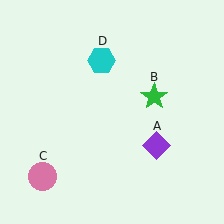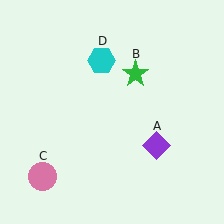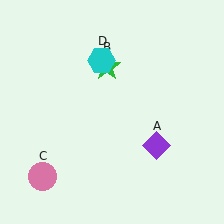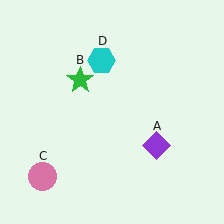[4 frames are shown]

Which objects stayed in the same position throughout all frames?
Purple diamond (object A) and pink circle (object C) and cyan hexagon (object D) remained stationary.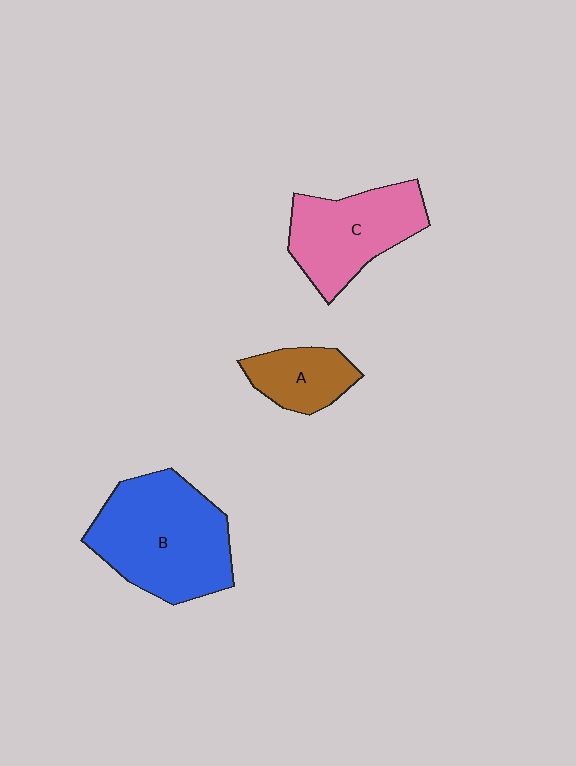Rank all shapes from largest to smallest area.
From largest to smallest: B (blue), C (pink), A (brown).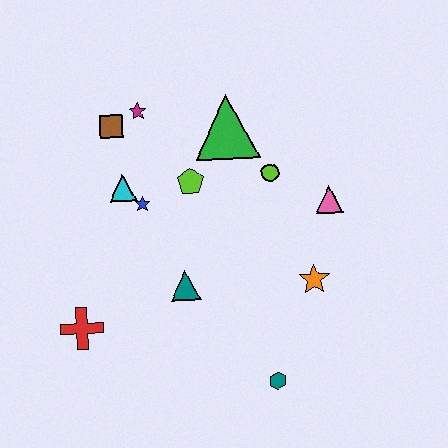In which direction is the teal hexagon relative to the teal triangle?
The teal hexagon is below the teal triangle.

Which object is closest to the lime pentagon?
The blue star is closest to the lime pentagon.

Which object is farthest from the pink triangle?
The red cross is farthest from the pink triangle.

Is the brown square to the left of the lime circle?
Yes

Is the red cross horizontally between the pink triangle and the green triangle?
No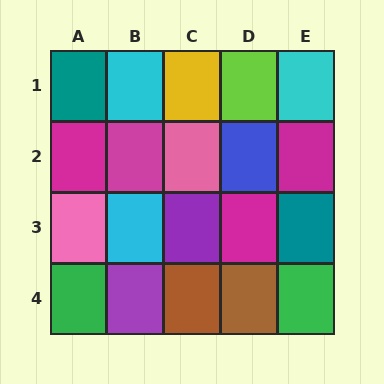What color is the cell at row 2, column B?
Magenta.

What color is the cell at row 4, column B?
Purple.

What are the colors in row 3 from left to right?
Pink, cyan, purple, magenta, teal.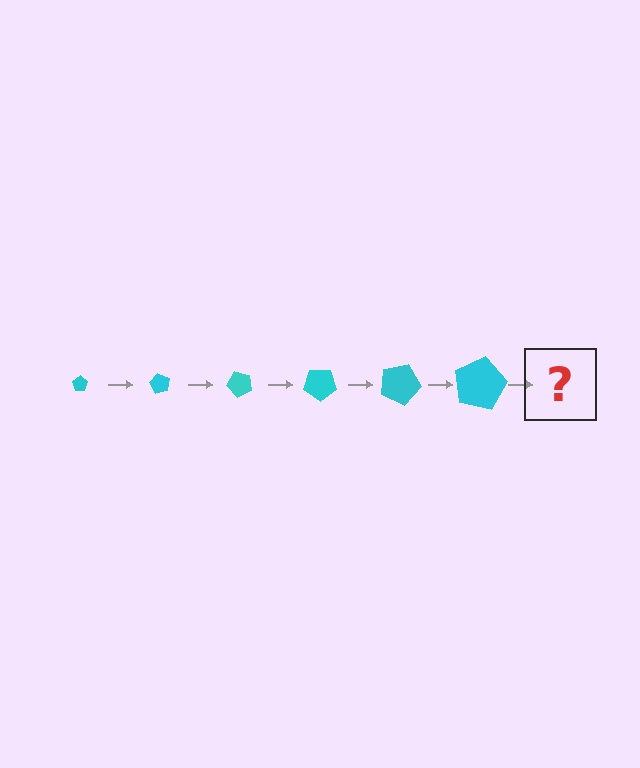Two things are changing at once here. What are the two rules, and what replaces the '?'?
The two rules are that the pentagon grows larger each step and it rotates 60 degrees each step. The '?' should be a pentagon, larger than the previous one and rotated 360 degrees from the start.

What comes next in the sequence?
The next element should be a pentagon, larger than the previous one and rotated 360 degrees from the start.